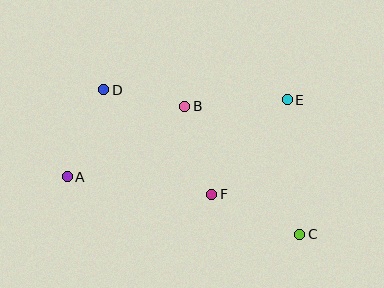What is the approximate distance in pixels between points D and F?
The distance between D and F is approximately 151 pixels.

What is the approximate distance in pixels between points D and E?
The distance between D and E is approximately 184 pixels.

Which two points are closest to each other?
Points B and D are closest to each other.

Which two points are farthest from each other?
Points C and D are farthest from each other.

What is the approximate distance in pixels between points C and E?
The distance between C and E is approximately 135 pixels.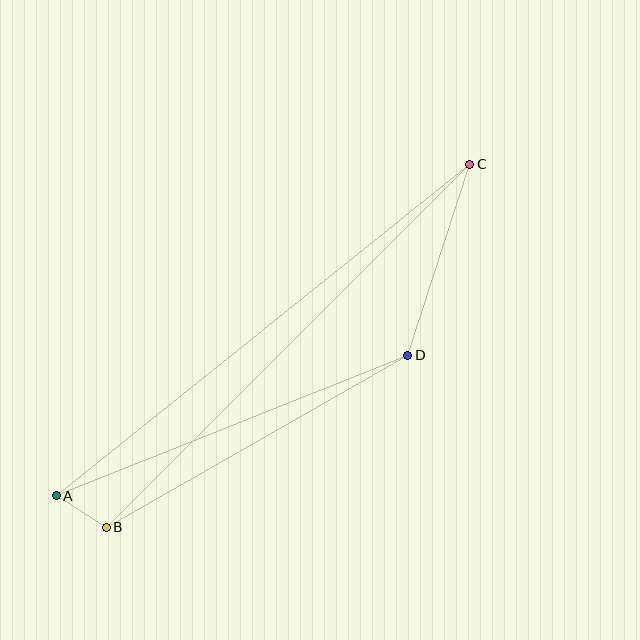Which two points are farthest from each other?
Points A and C are farthest from each other.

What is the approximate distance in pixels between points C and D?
The distance between C and D is approximately 201 pixels.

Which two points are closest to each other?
Points A and B are closest to each other.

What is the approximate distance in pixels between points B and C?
The distance between B and C is approximately 514 pixels.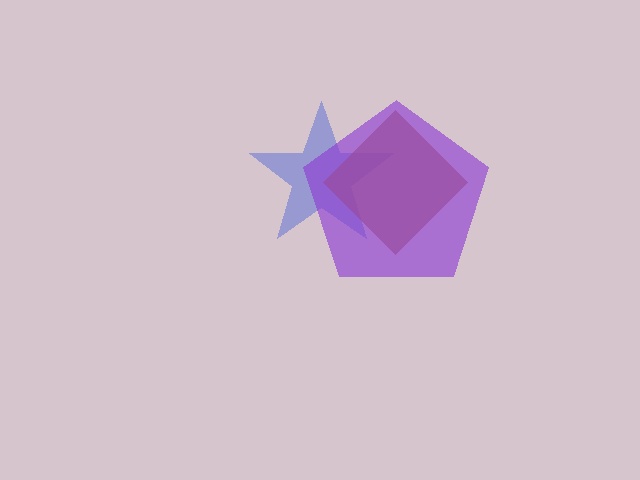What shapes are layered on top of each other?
The layered shapes are: a blue star, a brown diamond, a purple pentagon.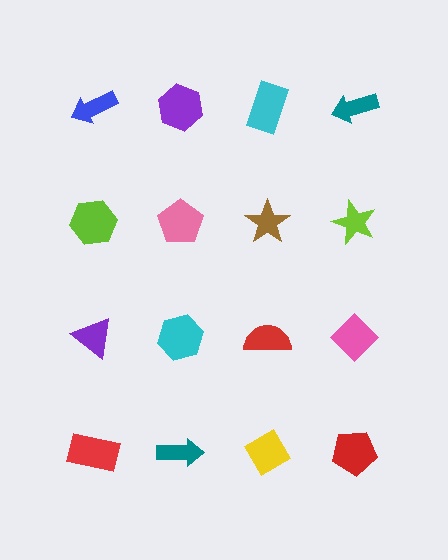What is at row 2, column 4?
A lime star.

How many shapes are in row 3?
4 shapes.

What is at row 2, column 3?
A brown star.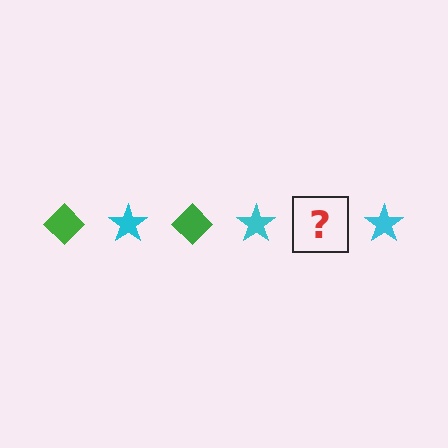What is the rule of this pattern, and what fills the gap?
The rule is that the pattern alternates between green diamond and cyan star. The gap should be filled with a green diamond.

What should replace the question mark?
The question mark should be replaced with a green diamond.